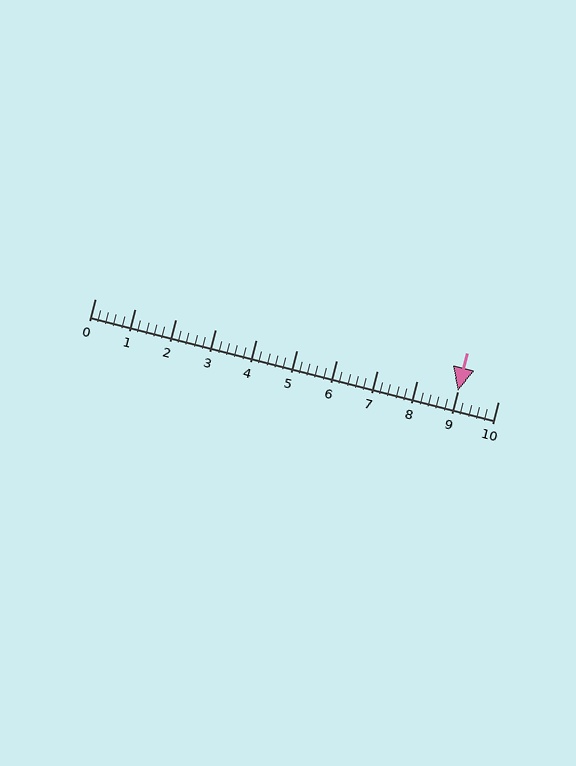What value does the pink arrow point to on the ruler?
The pink arrow points to approximately 9.0.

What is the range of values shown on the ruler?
The ruler shows values from 0 to 10.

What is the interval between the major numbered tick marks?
The major tick marks are spaced 1 units apart.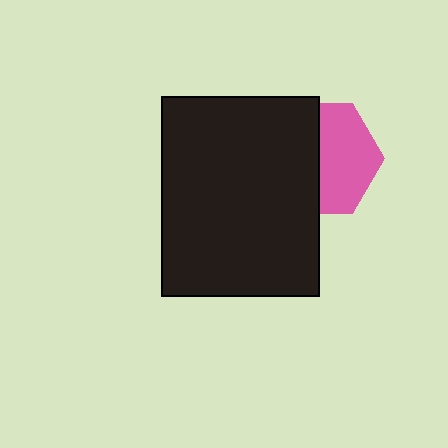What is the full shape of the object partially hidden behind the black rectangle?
The partially hidden object is a pink hexagon.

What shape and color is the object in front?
The object in front is a black rectangle.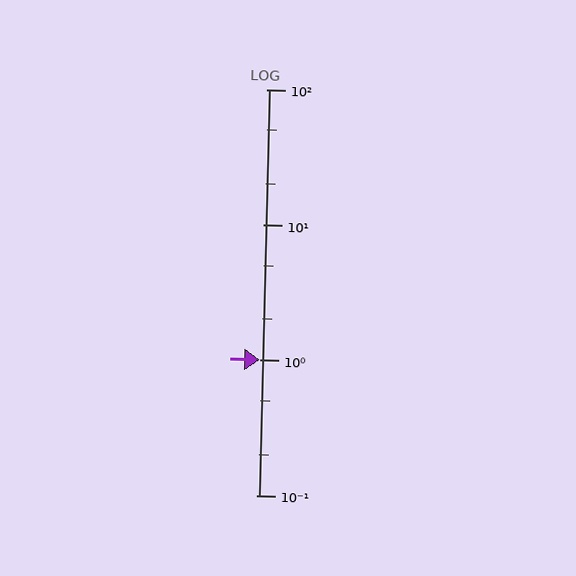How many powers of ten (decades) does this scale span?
The scale spans 3 decades, from 0.1 to 100.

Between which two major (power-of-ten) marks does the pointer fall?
The pointer is between 1 and 10.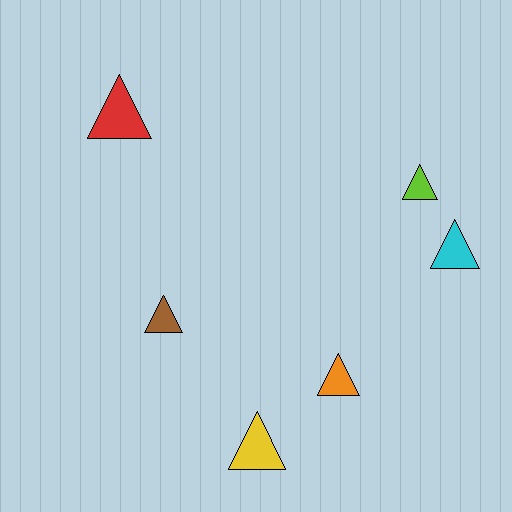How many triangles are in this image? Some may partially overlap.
There are 6 triangles.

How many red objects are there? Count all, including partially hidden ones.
There is 1 red object.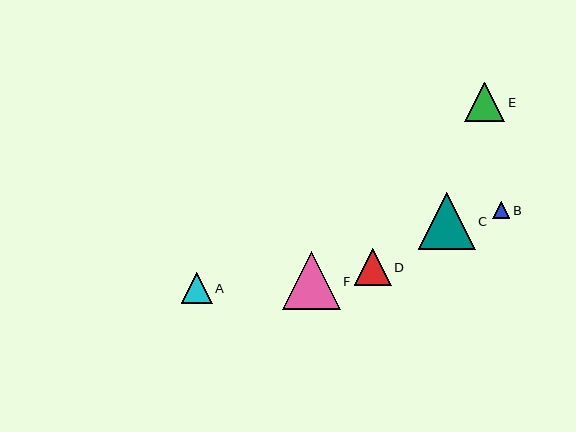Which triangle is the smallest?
Triangle B is the smallest with a size of approximately 17 pixels.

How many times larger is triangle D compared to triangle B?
Triangle D is approximately 2.2 times the size of triangle B.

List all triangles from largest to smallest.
From largest to smallest: F, C, E, D, A, B.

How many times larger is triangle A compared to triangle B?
Triangle A is approximately 1.8 times the size of triangle B.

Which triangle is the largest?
Triangle F is the largest with a size of approximately 58 pixels.